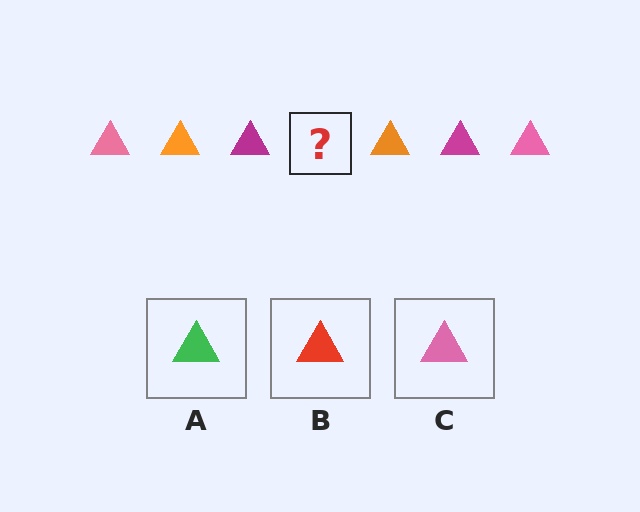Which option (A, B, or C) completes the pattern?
C.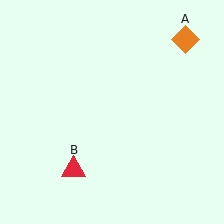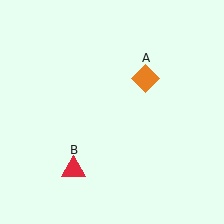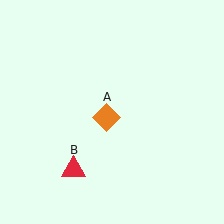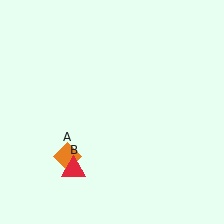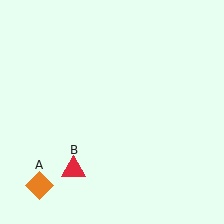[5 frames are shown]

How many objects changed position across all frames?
1 object changed position: orange diamond (object A).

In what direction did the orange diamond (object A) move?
The orange diamond (object A) moved down and to the left.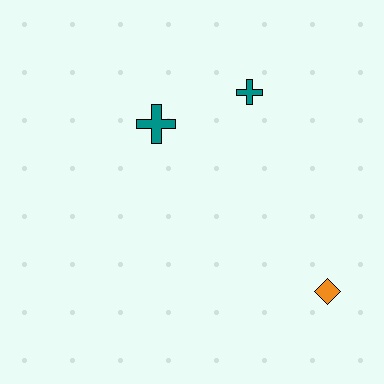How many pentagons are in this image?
There are no pentagons.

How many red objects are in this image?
There are no red objects.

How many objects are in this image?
There are 3 objects.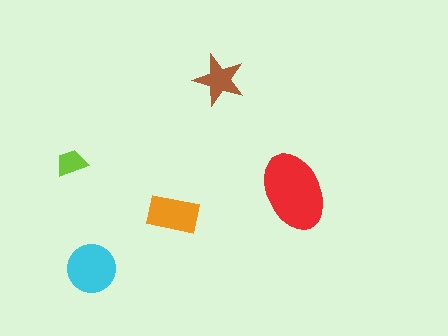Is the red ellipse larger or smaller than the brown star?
Larger.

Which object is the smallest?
The lime trapezoid.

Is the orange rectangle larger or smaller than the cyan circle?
Smaller.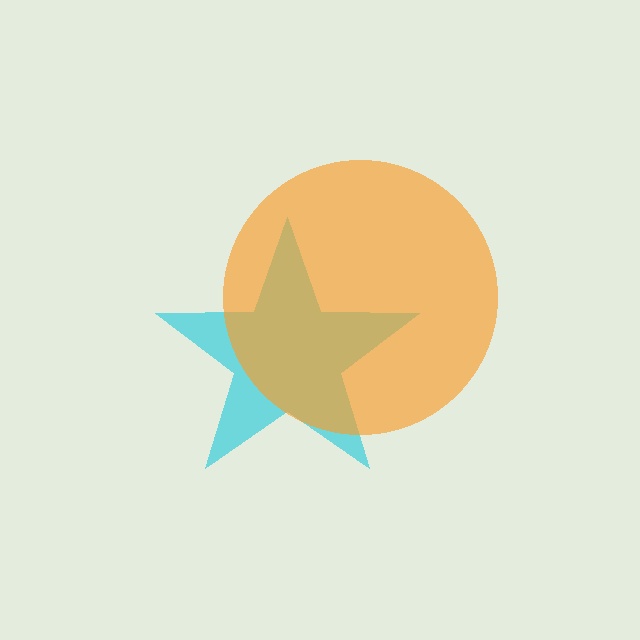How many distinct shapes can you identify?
There are 2 distinct shapes: a cyan star, an orange circle.